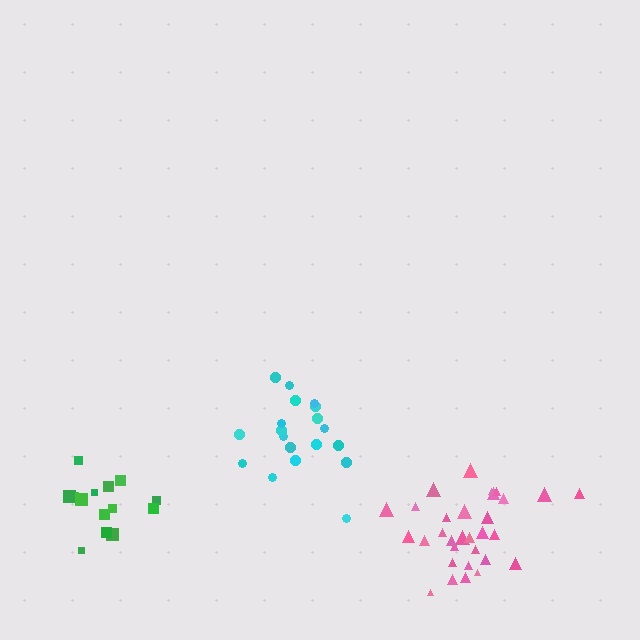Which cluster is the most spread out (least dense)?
Cyan.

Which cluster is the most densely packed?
Pink.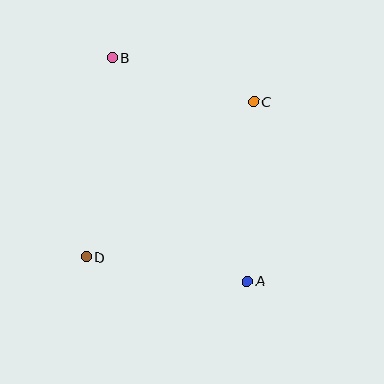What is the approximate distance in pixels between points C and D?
The distance between C and D is approximately 228 pixels.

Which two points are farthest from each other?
Points A and B are farthest from each other.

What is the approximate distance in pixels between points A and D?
The distance between A and D is approximately 163 pixels.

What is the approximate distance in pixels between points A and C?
The distance between A and C is approximately 180 pixels.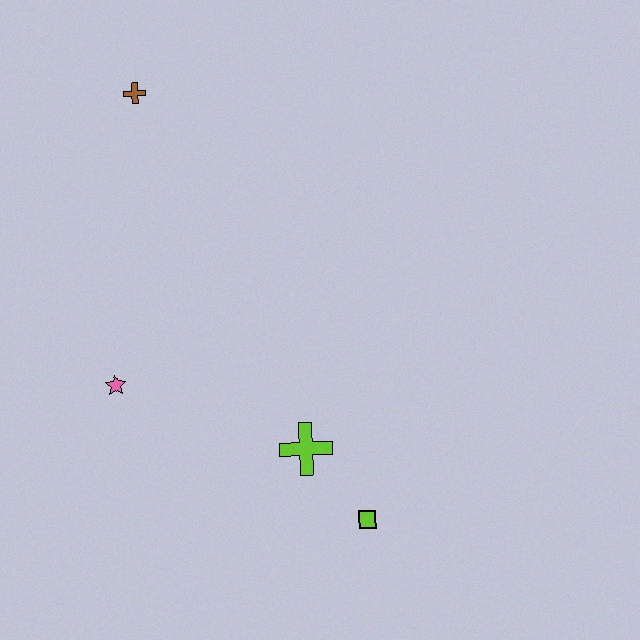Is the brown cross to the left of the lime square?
Yes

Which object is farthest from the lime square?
The brown cross is farthest from the lime square.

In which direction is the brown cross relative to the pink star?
The brown cross is above the pink star.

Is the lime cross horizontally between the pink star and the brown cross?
No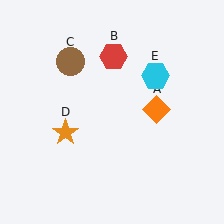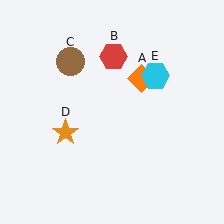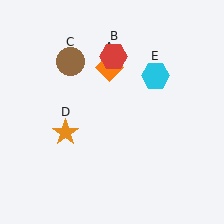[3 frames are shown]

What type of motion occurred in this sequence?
The orange diamond (object A) rotated counterclockwise around the center of the scene.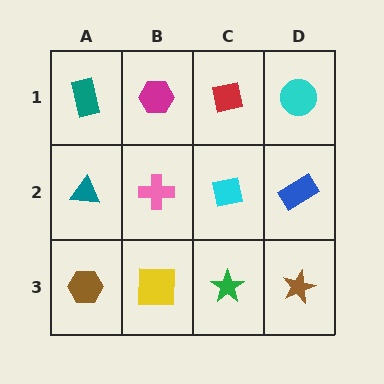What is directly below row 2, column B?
A yellow square.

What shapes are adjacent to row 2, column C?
A red square (row 1, column C), a green star (row 3, column C), a pink cross (row 2, column B), a blue rectangle (row 2, column D).